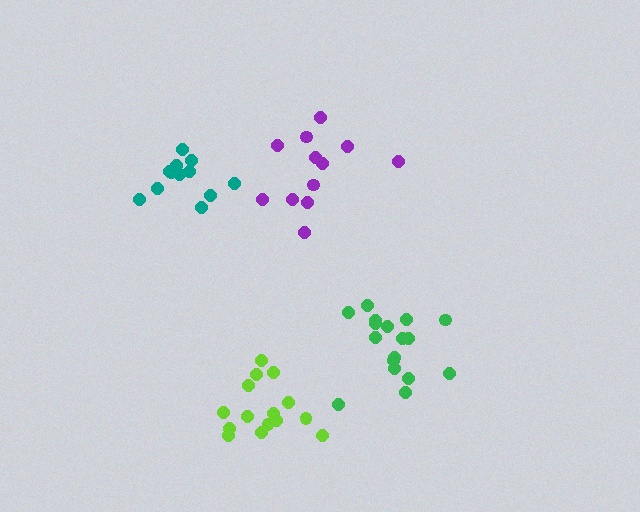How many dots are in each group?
Group 1: 12 dots, Group 2: 12 dots, Group 3: 15 dots, Group 4: 17 dots (56 total).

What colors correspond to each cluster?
The clusters are colored: teal, purple, lime, green.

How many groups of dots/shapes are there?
There are 4 groups.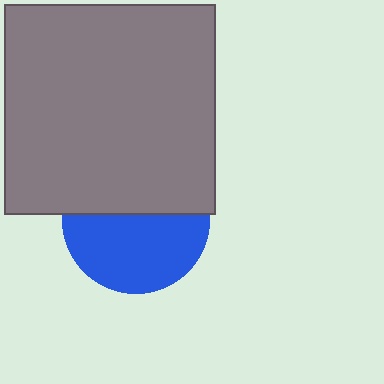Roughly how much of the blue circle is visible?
About half of it is visible (roughly 54%).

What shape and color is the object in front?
The object in front is a gray square.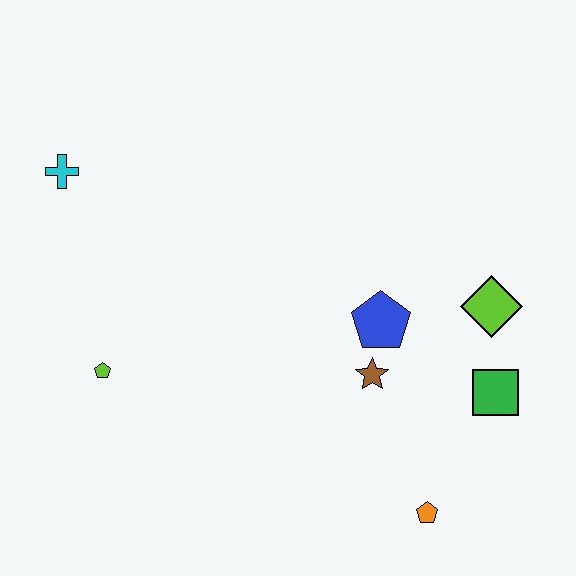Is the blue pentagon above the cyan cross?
No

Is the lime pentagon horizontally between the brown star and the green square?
No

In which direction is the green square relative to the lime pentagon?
The green square is to the right of the lime pentagon.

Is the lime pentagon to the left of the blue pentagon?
Yes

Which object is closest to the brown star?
The blue pentagon is closest to the brown star.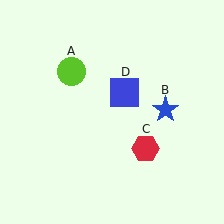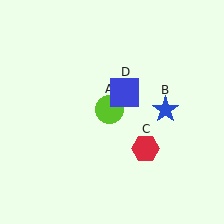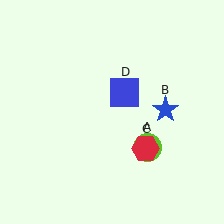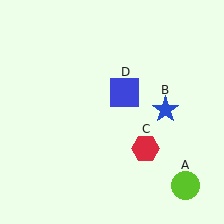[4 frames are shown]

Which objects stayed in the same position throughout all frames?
Blue star (object B) and red hexagon (object C) and blue square (object D) remained stationary.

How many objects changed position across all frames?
1 object changed position: lime circle (object A).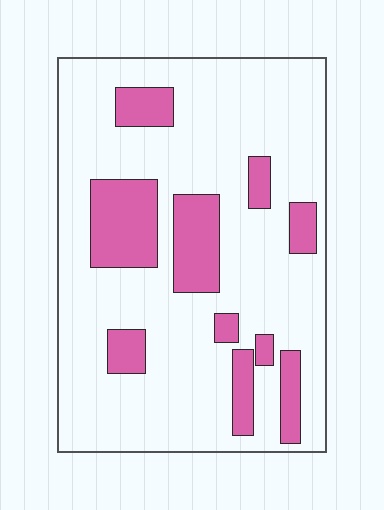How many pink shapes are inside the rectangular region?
10.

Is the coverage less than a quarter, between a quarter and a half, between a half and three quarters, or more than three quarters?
Less than a quarter.